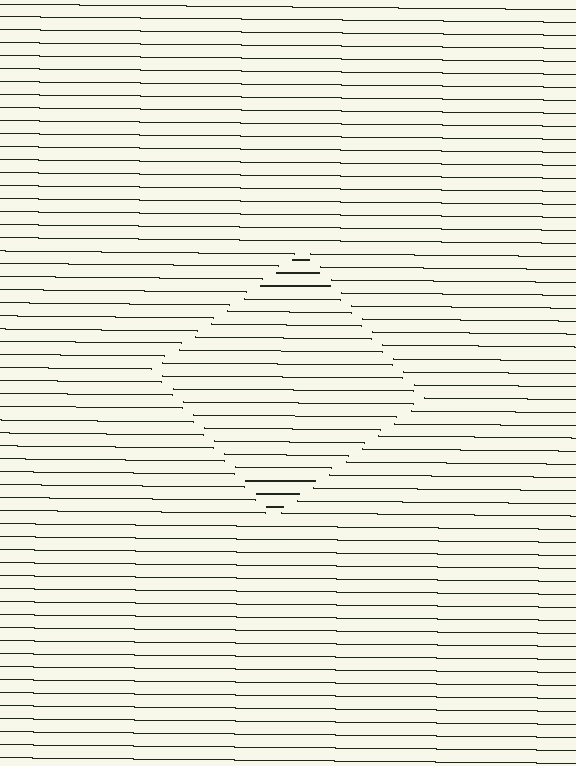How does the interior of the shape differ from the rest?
The interior of the shape contains the same grating, shifted by half a period — the contour is defined by the phase discontinuity where line-ends from the inner and outer gratings abut.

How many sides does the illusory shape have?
4 sides — the line-ends trace a square.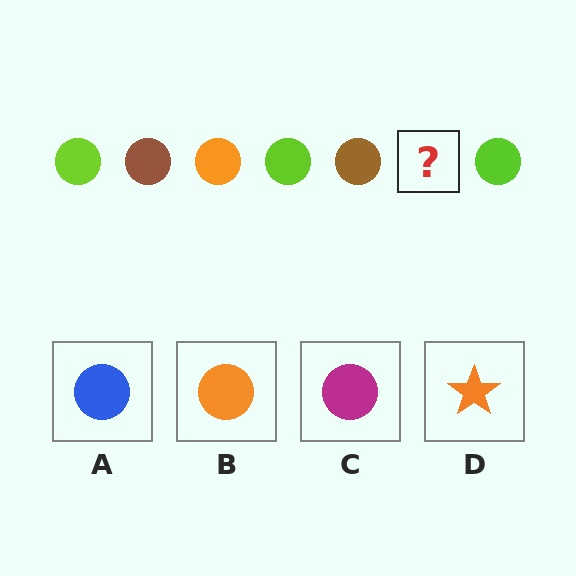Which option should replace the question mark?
Option B.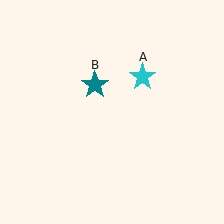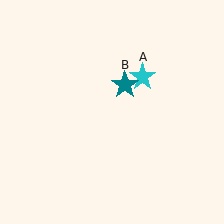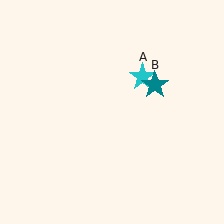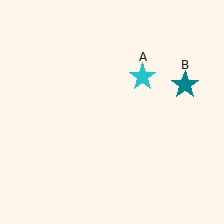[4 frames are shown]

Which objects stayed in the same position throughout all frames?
Cyan star (object A) remained stationary.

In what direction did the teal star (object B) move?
The teal star (object B) moved right.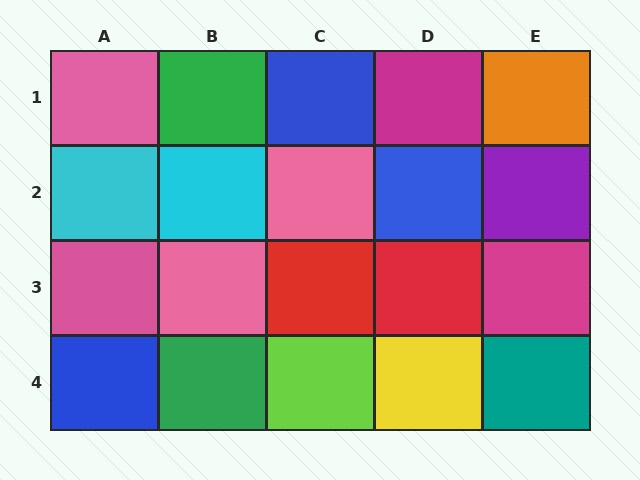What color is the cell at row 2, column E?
Purple.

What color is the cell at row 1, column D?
Magenta.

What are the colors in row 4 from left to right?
Blue, green, lime, yellow, teal.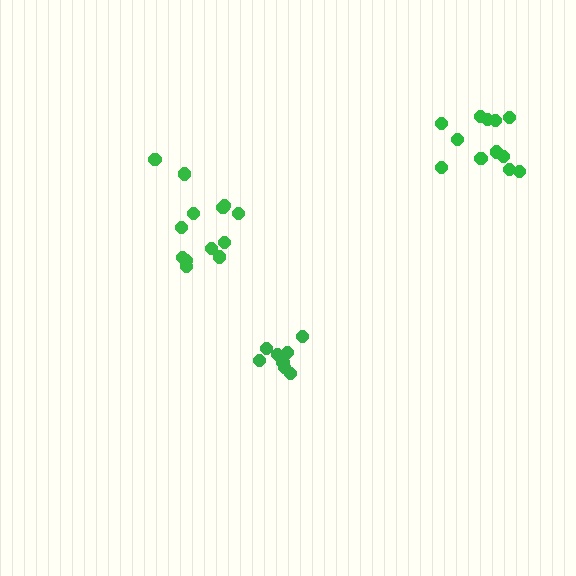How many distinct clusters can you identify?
There are 3 distinct clusters.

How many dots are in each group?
Group 1: 12 dots, Group 2: 13 dots, Group 3: 9 dots (34 total).